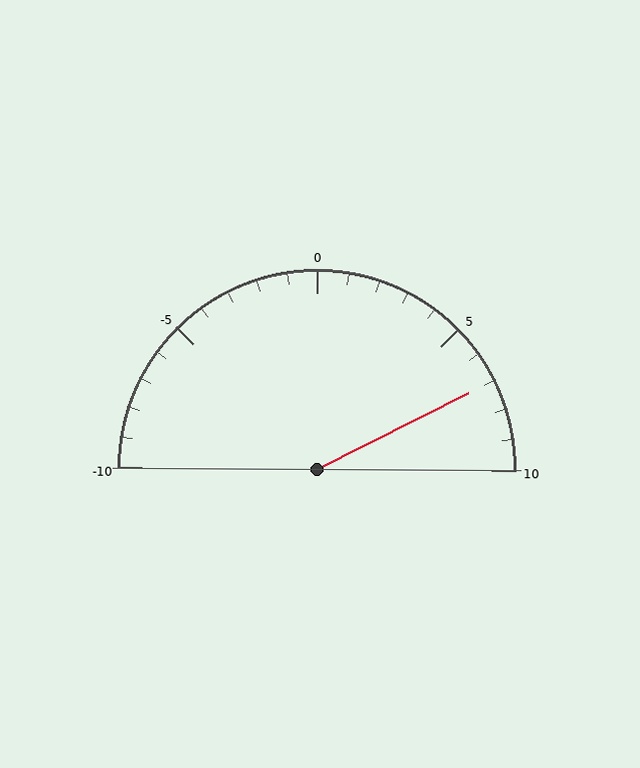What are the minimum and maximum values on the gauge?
The gauge ranges from -10 to 10.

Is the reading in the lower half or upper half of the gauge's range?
The reading is in the upper half of the range (-10 to 10).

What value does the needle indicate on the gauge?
The needle indicates approximately 7.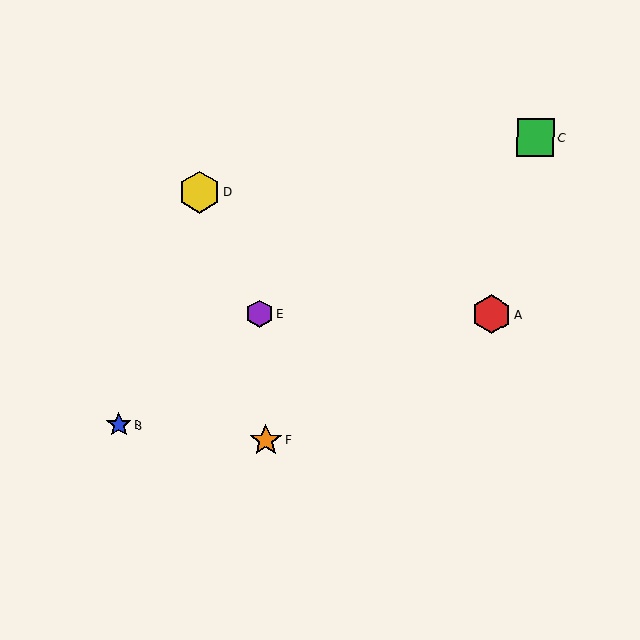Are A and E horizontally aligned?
Yes, both are at y≈314.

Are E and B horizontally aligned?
No, E is at y≈314 and B is at y≈425.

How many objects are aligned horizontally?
2 objects (A, E) are aligned horizontally.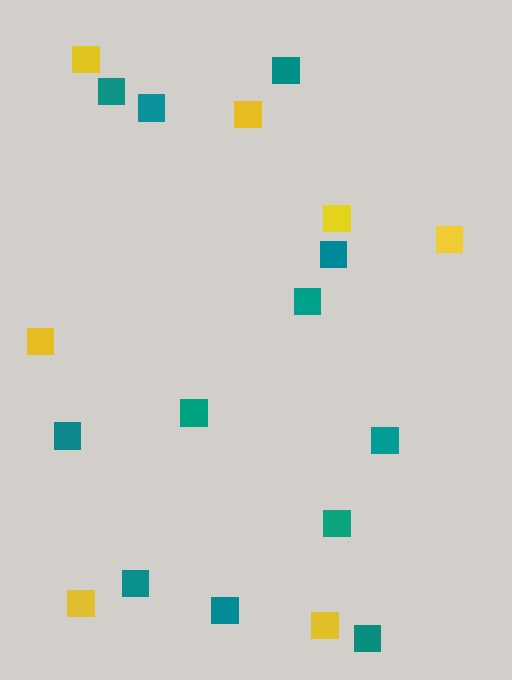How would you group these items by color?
There are 2 groups: one group of teal squares (12) and one group of yellow squares (7).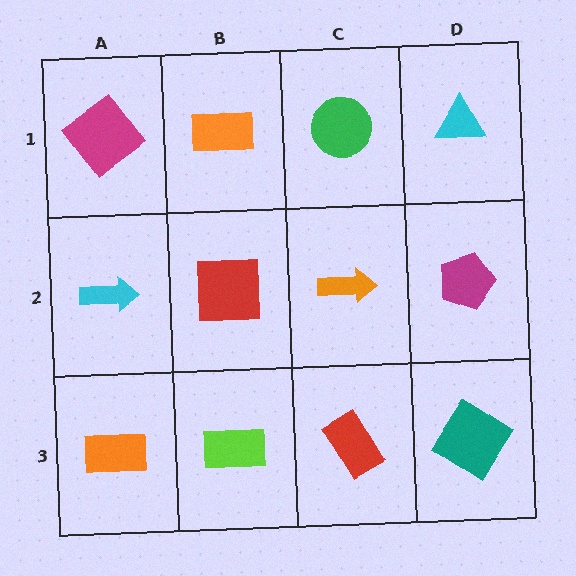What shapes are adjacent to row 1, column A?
A cyan arrow (row 2, column A), an orange rectangle (row 1, column B).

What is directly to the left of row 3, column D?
A red rectangle.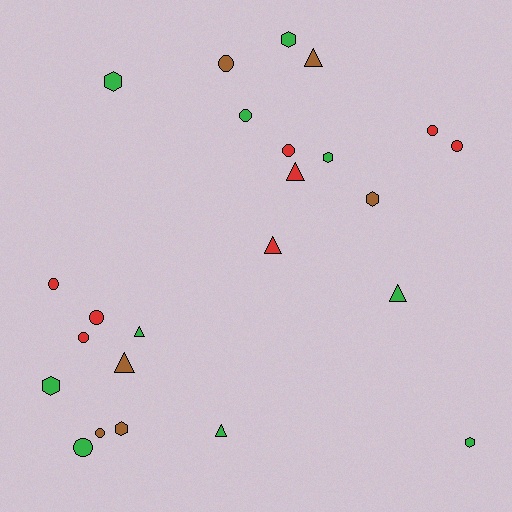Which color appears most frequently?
Green, with 10 objects.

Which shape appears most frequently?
Circle, with 10 objects.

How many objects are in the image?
There are 24 objects.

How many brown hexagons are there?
There are 2 brown hexagons.